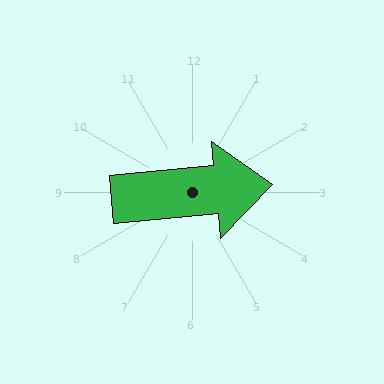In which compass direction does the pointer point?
East.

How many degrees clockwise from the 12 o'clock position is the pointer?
Approximately 85 degrees.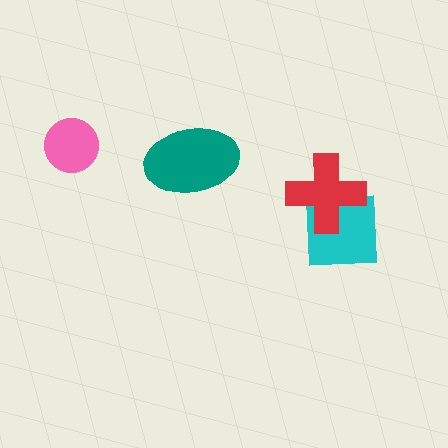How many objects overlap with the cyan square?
1 object overlaps with the cyan square.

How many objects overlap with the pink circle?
0 objects overlap with the pink circle.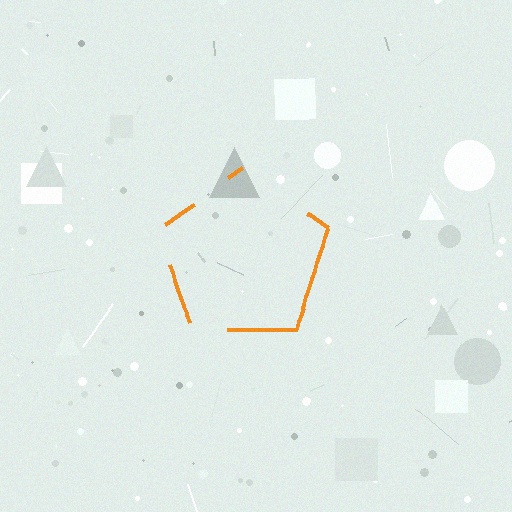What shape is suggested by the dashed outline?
The dashed outline suggests a pentagon.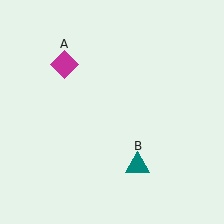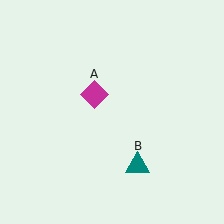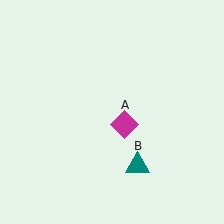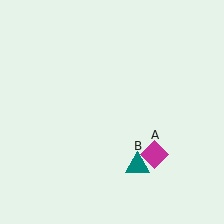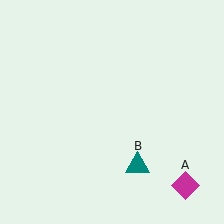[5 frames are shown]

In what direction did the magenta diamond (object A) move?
The magenta diamond (object A) moved down and to the right.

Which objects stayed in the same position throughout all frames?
Teal triangle (object B) remained stationary.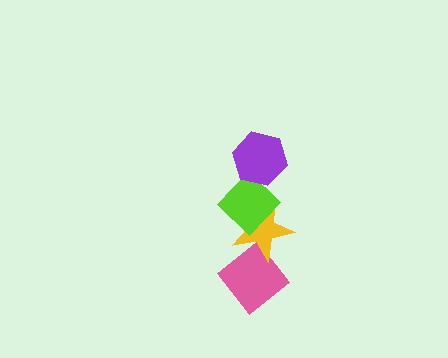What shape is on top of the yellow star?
The lime diamond is on top of the yellow star.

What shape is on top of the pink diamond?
The yellow star is on top of the pink diamond.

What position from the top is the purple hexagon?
The purple hexagon is 1st from the top.